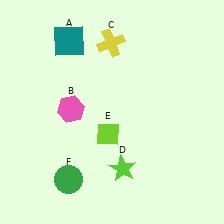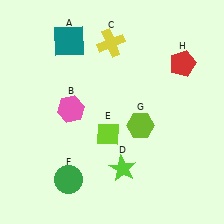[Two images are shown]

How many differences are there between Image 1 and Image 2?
There are 2 differences between the two images.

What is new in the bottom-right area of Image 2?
A lime hexagon (G) was added in the bottom-right area of Image 2.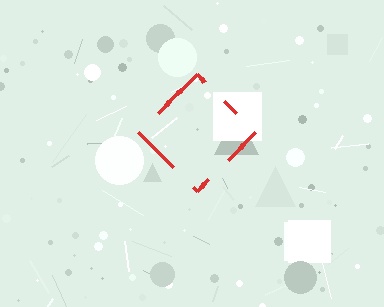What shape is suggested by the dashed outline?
The dashed outline suggests a diamond.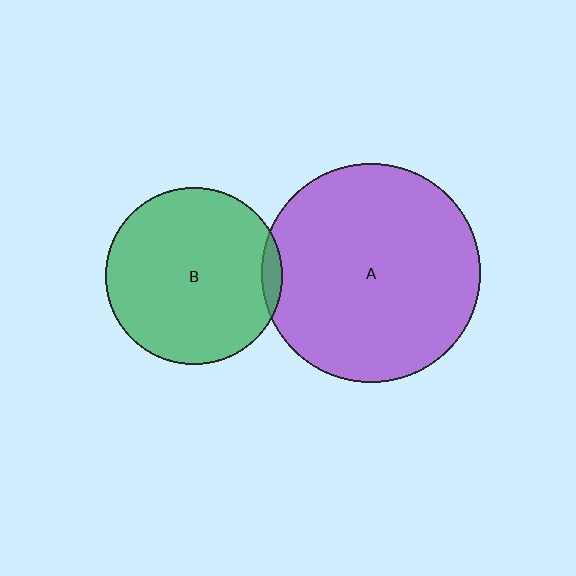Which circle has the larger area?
Circle A (purple).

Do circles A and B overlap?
Yes.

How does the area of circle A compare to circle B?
Approximately 1.5 times.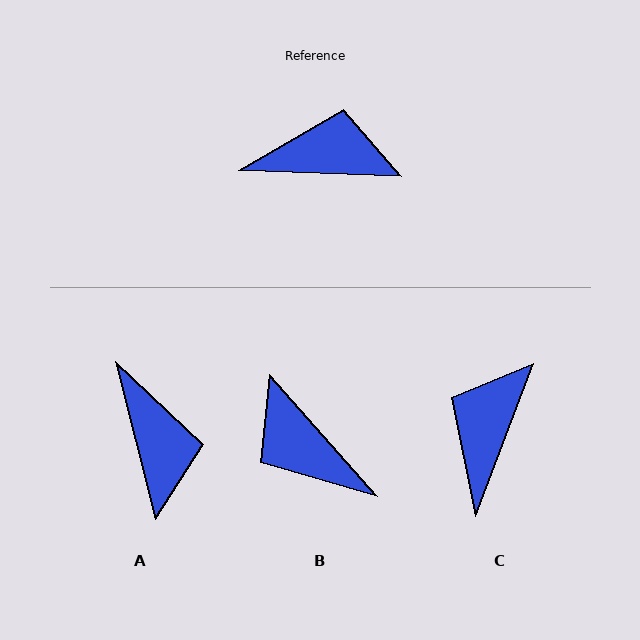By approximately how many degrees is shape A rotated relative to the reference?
Approximately 74 degrees clockwise.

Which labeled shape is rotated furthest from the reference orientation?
B, about 133 degrees away.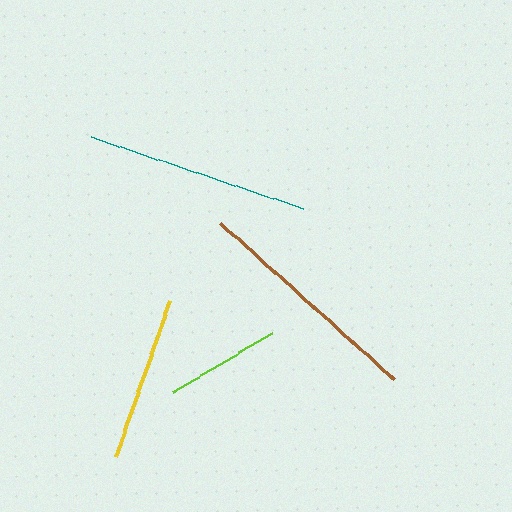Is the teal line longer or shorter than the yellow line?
The teal line is longer than the yellow line.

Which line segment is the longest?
The brown line is the longest at approximately 234 pixels.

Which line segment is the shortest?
The lime line is the shortest at approximately 116 pixels.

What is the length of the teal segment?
The teal segment is approximately 223 pixels long.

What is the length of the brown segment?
The brown segment is approximately 234 pixels long.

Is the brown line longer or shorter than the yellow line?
The brown line is longer than the yellow line.